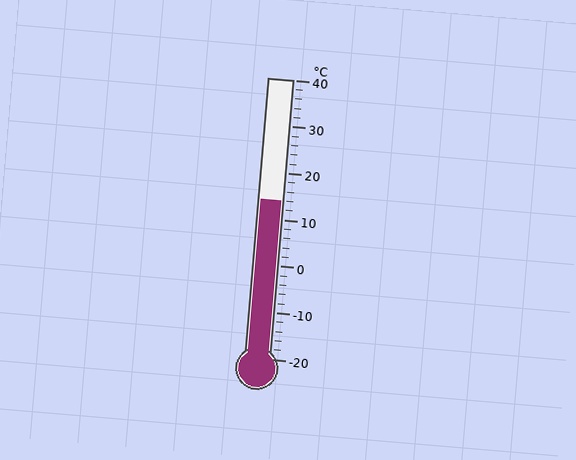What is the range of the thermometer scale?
The thermometer scale ranges from -20°C to 40°C.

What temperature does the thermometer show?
The thermometer shows approximately 14°C.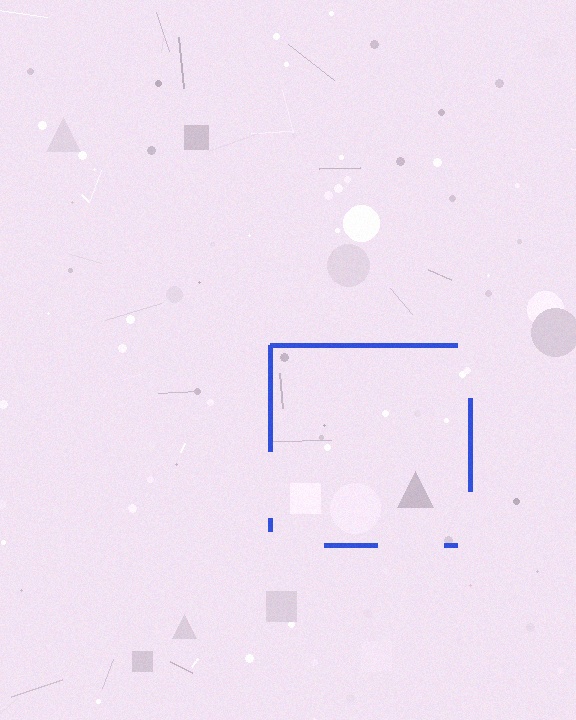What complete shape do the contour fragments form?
The contour fragments form a square.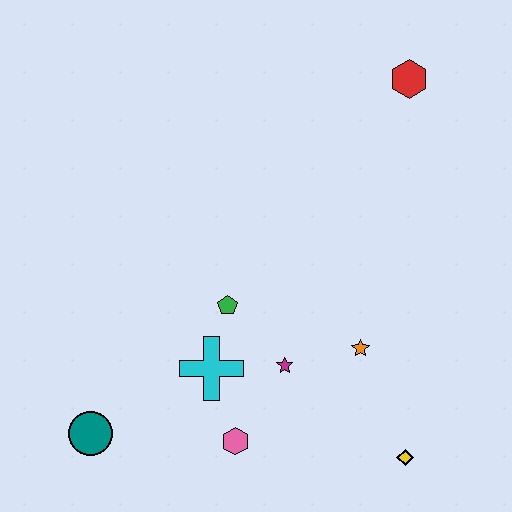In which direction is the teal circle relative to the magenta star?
The teal circle is to the left of the magenta star.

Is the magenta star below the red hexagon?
Yes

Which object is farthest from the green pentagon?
The red hexagon is farthest from the green pentagon.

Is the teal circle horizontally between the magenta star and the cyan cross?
No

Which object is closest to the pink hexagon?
The cyan cross is closest to the pink hexagon.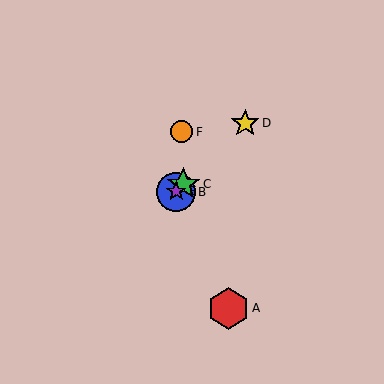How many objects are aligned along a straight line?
4 objects (B, C, D, E) are aligned along a straight line.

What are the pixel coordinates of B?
Object B is at (176, 192).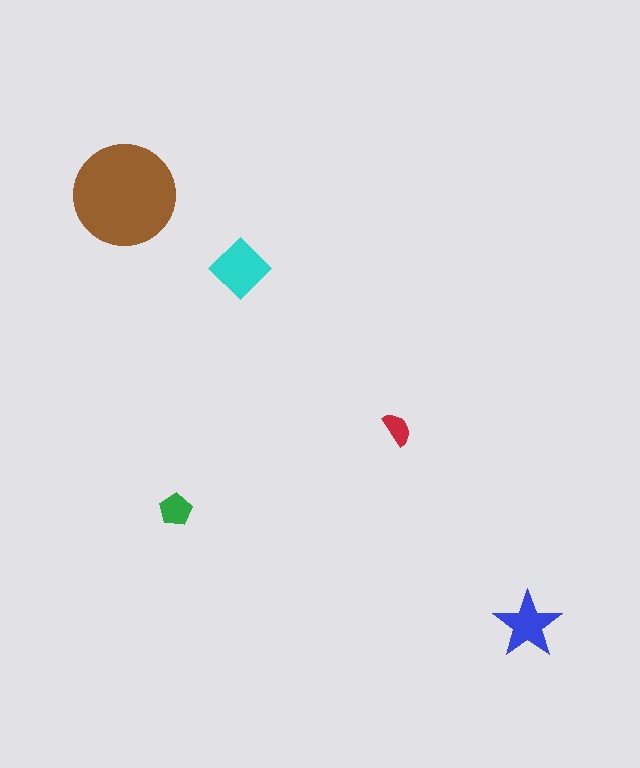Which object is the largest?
The brown circle.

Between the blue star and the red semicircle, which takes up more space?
The blue star.